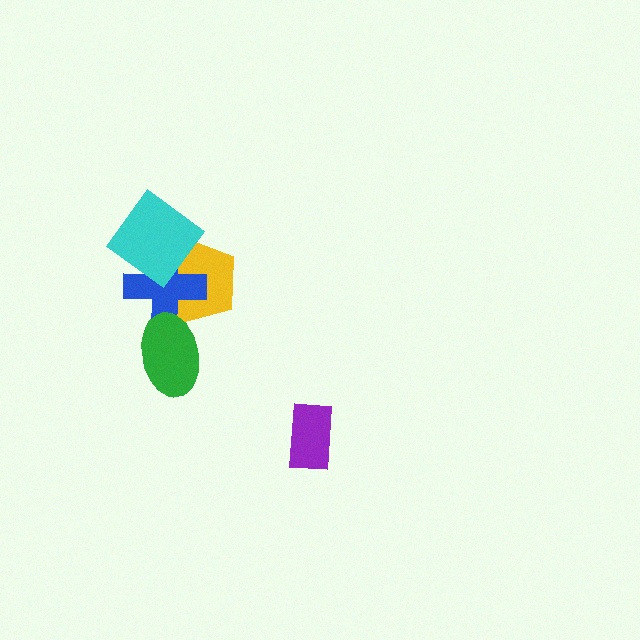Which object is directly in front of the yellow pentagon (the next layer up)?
The blue cross is directly in front of the yellow pentagon.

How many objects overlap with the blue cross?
3 objects overlap with the blue cross.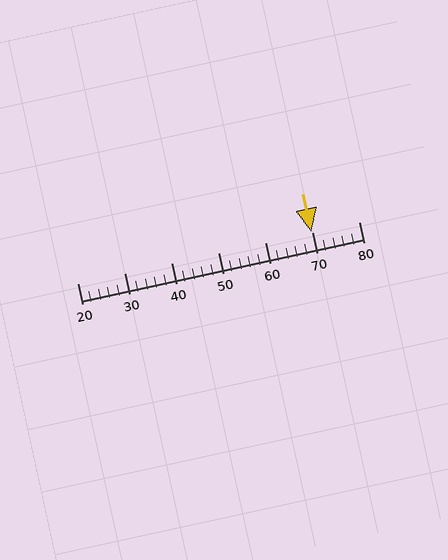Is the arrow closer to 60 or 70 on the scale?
The arrow is closer to 70.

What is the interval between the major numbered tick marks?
The major tick marks are spaced 10 units apart.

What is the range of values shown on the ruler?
The ruler shows values from 20 to 80.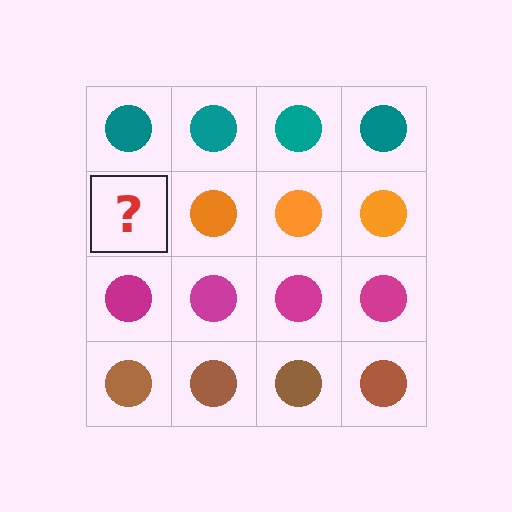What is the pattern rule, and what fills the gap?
The rule is that each row has a consistent color. The gap should be filled with an orange circle.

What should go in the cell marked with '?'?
The missing cell should contain an orange circle.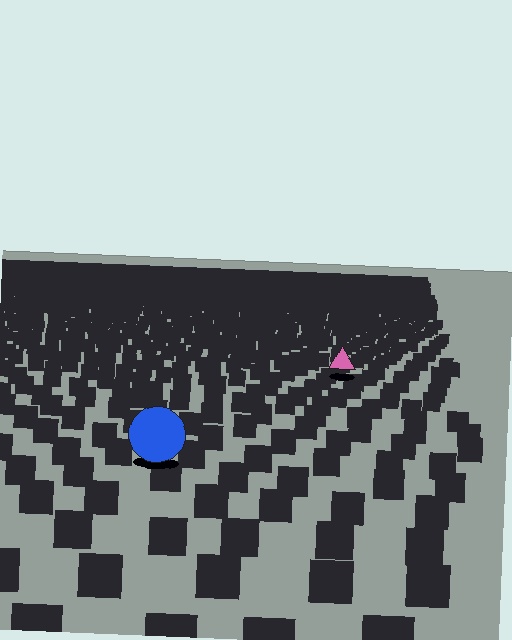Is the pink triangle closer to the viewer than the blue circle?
No. The blue circle is closer — you can tell from the texture gradient: the ground texture is coarser near it.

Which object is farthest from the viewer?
The pink triangle is farthest from the viewer. It appears smaller and the ground texture around it is denser.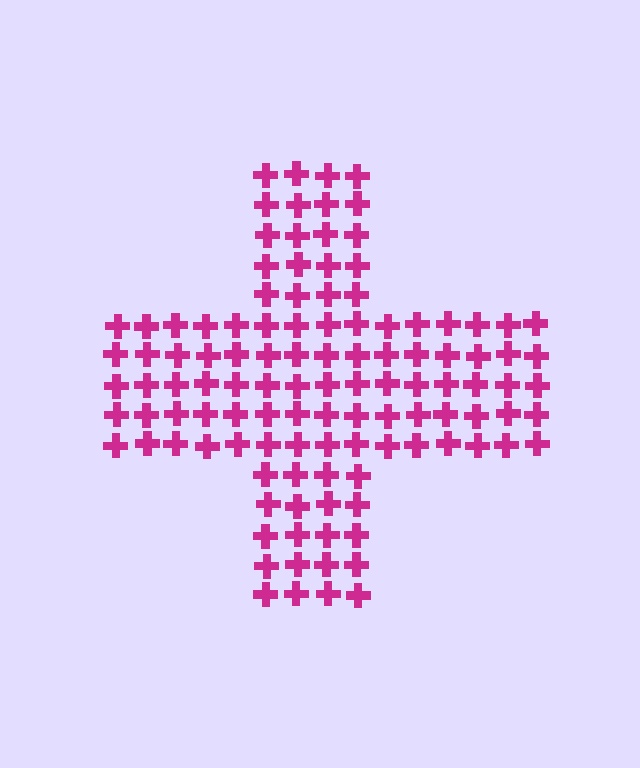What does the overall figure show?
The overall figure shows a cross.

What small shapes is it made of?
It is made of small crosses.